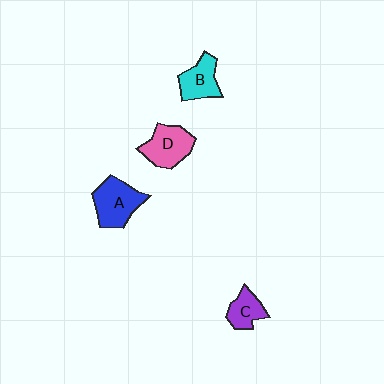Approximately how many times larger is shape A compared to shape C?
Approximately 1.7 times.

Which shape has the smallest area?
Shape C (purple).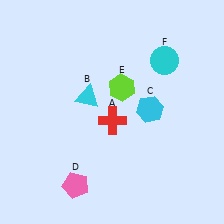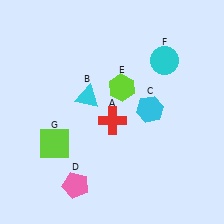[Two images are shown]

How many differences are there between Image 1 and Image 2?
There is 1 difference between the two images.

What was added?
A lime square (G) was added in Image 2.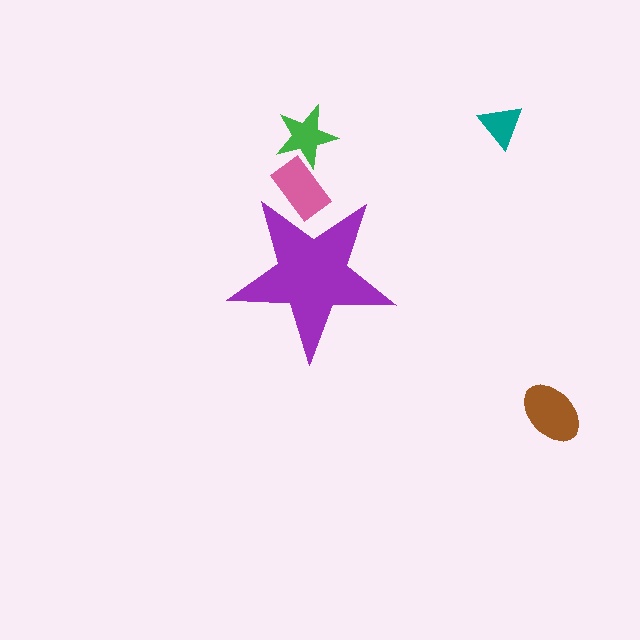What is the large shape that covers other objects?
A purple star.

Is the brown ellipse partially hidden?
No, the brown ellipse is fully visible.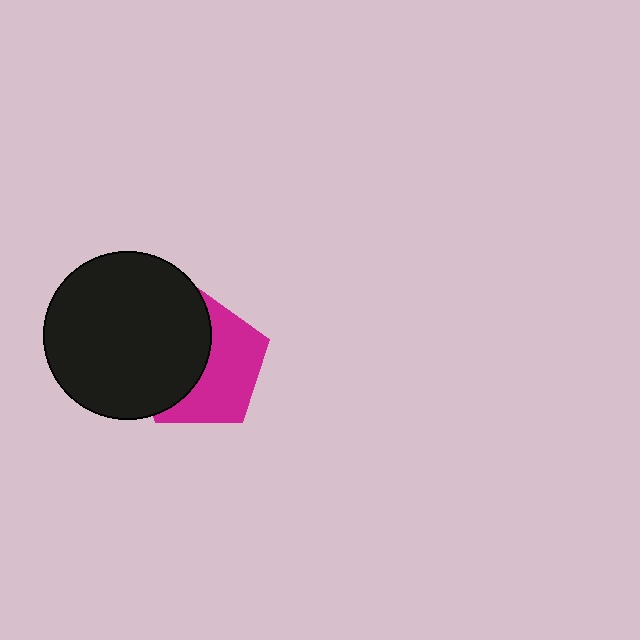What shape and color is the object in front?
The object in front is a black circle.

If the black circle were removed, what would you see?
You would see the complete magenta pentagon.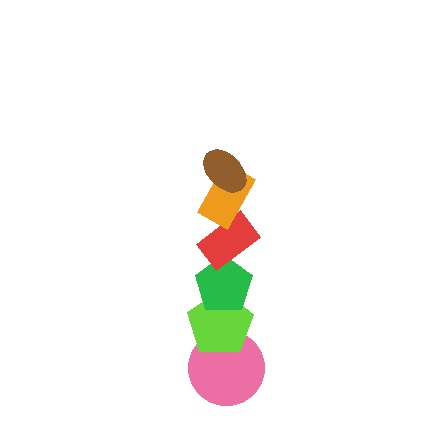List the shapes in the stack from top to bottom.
From top to bottom: the brown ellipse, the orange rectangle, the red rectangle, the green pentagon, the lime pentagon, the pink circle.